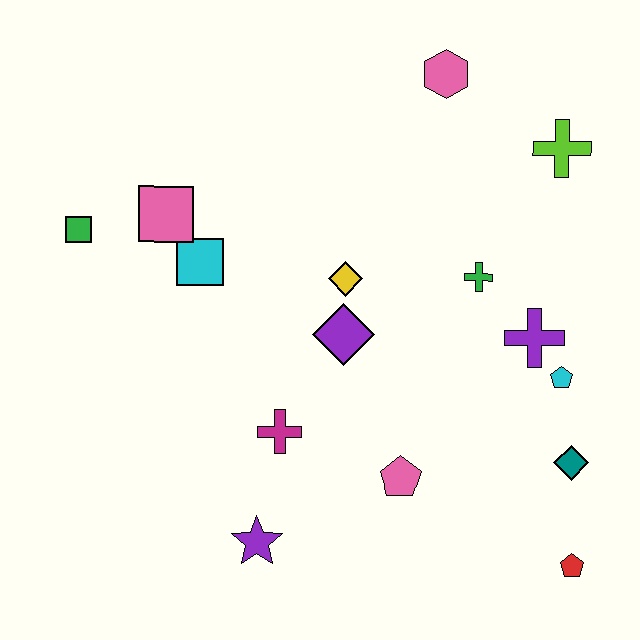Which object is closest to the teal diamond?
The cyan pentagon is closest to the teal diamond.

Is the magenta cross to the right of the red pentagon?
No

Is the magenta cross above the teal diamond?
Yes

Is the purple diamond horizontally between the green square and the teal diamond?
Yes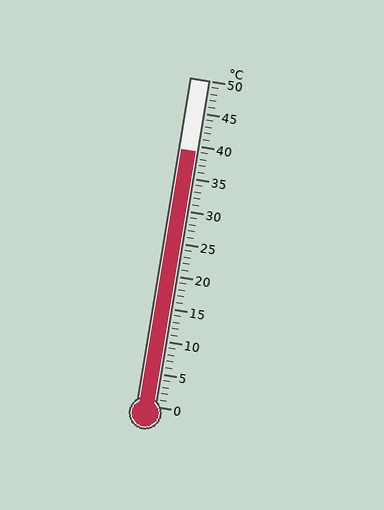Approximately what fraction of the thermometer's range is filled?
The thermometer is filled to approximately 80% of its range.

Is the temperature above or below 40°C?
The temperature is below 40°C.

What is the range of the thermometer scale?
The thermometer scale ranges from 0°C to 50°C.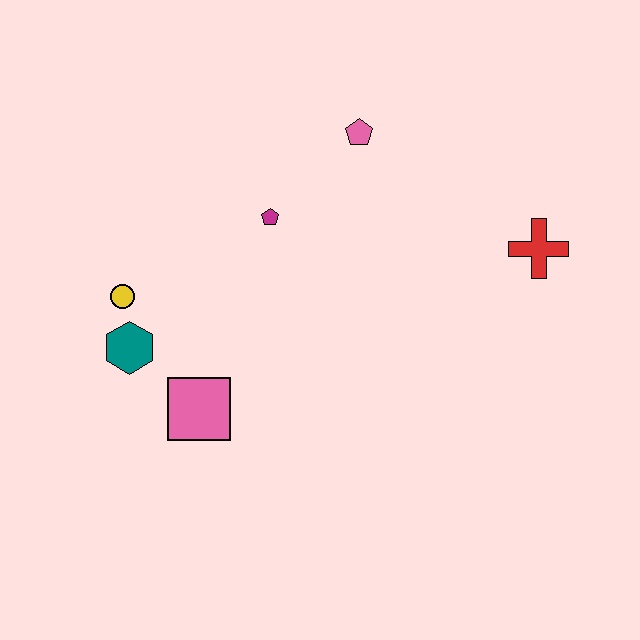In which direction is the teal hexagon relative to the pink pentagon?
The teal hexagon is to the left of the pink pentagon.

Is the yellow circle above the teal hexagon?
Yes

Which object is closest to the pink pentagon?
The magenta pentagon is closest to the pink pentagon.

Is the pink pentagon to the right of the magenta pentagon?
Yes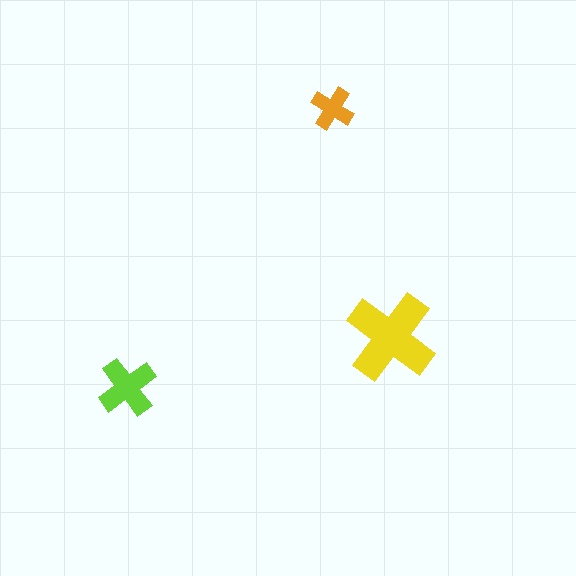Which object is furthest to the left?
The lime cross is leftmost.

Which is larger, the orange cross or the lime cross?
The lime one.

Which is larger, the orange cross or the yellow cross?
The yellow one.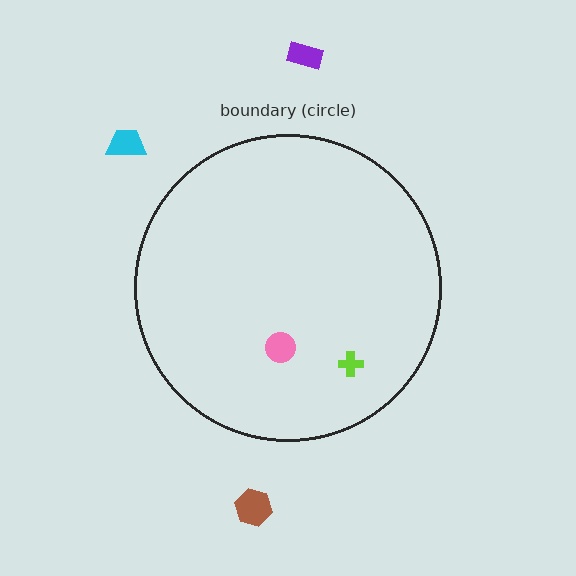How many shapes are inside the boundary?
2 inside, 3 outside.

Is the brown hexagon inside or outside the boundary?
Outside.